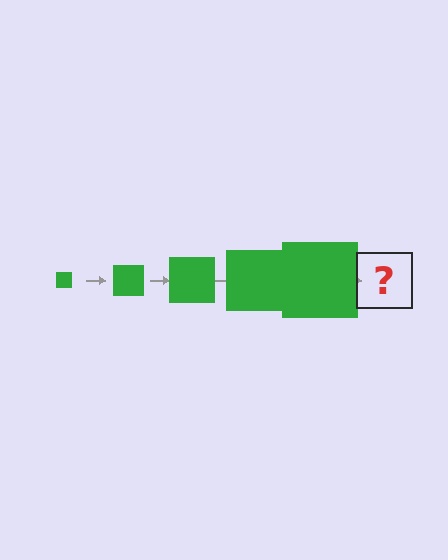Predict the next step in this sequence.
The next step is a green square, larger than the previous one.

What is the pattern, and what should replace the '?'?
The pattern is that the square gets progressively larger each step. The '?' should be a green square, larger than the previous one.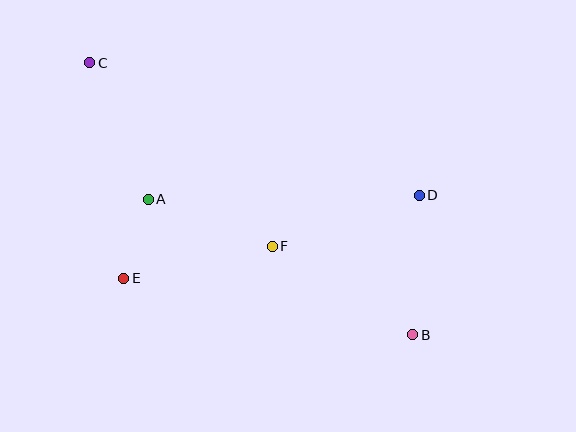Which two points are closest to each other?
Points A and E are closest to each other.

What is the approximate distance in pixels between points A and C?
The distance between A and C is approximately 148 pixels.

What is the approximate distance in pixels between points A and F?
The distance between A and F is approximately 133 pixels.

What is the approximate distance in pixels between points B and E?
The distance between B and E is approximately 295 pixels.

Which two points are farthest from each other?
Points B and C are farthest from each other.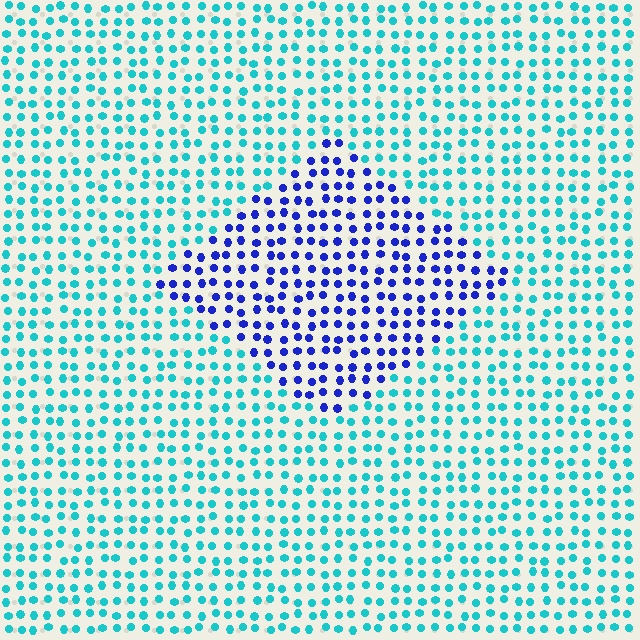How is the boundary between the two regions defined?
The boundary is defined purely by a slight shift in hue (about 56 degrees). Spacing, size, and orientation are identical on both sides.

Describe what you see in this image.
The image is filled with small cyan elements in a uniform arrangement. A diamond-shaped region is visible where the elements are tinted to a slightly different hue, forming a subtle color boundary.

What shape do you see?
I see a diamond.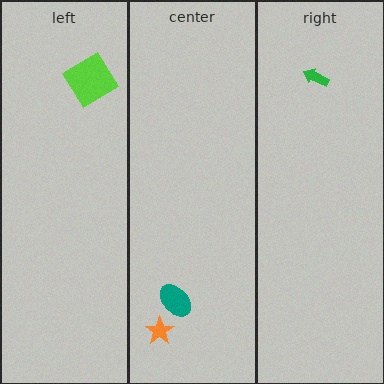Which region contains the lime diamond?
The left region.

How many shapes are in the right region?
1.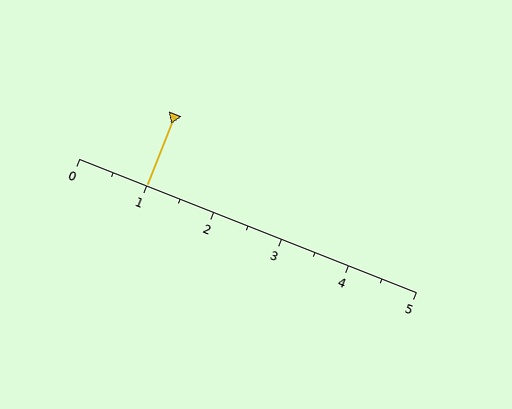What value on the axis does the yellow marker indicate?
The marker indicates approximately 1.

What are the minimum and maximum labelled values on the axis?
The axis runs from 0 to 5.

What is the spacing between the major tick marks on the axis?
The major ticks are spaced 1 apart.